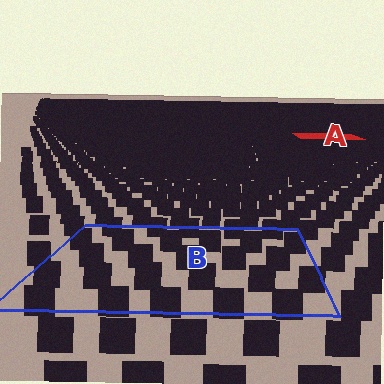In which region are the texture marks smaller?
The texture marks are smaller in region A, because it is farther away.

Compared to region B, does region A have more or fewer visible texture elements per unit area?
Region A has more texture elements per unit area — they are packed more densely because it is farther away.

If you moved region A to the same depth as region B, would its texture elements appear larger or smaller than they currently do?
They would appear larger. At a closer depth, the same texture elements are projected at a bigger on-screen size.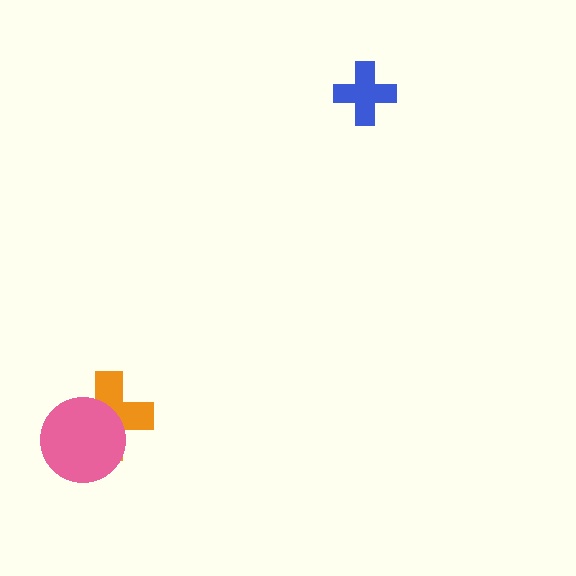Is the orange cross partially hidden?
Yes, it is partially covered by another shape.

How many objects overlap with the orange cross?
1 object overlaps with the orange cross.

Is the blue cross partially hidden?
No, no other shape covers it.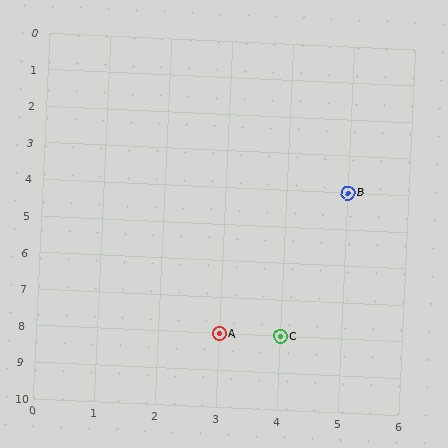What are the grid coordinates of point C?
Point C is at grid coordinates (4, 8).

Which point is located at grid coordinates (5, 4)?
Point B is at (5, 4).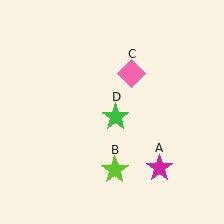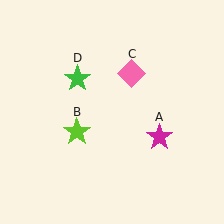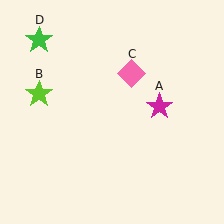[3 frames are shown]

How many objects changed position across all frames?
3 objects changed position: magenta star (object A), lime star (object B), green star (object D).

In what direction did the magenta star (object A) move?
The magenta star (object A) moved up.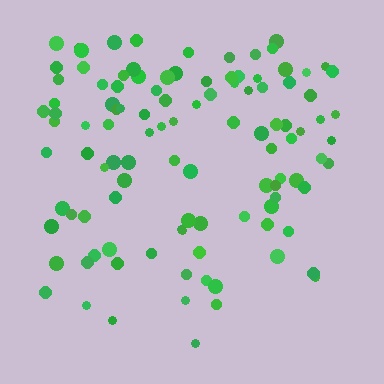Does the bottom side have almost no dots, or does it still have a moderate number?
Still a moderate number, just noticeably fewer than the top.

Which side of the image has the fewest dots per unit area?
The bottom.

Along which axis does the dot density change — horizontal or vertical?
Vertical.